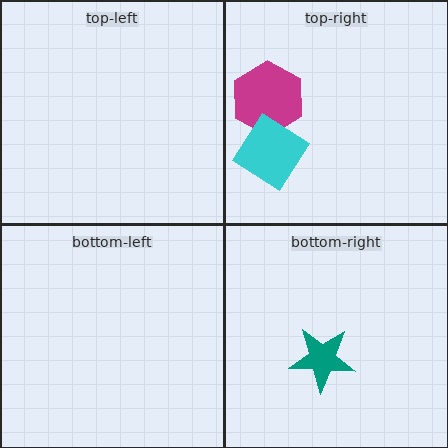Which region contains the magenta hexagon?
The top-right region.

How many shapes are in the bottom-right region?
1.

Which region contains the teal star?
The bottom-right region.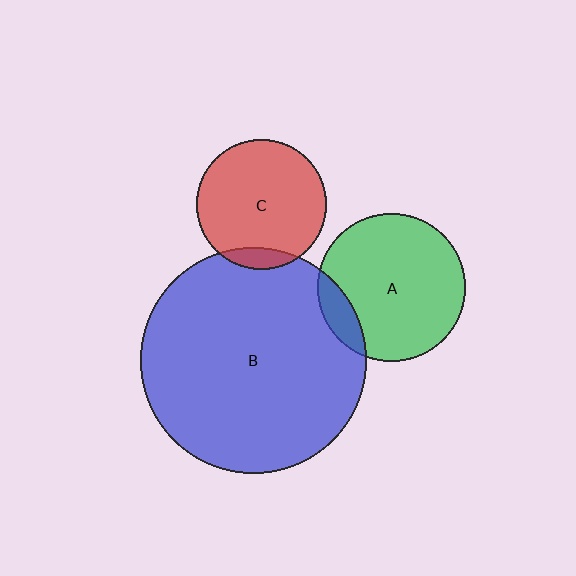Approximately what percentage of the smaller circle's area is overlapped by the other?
Approximately 10%.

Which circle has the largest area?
Circle B (blue).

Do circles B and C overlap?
Yes.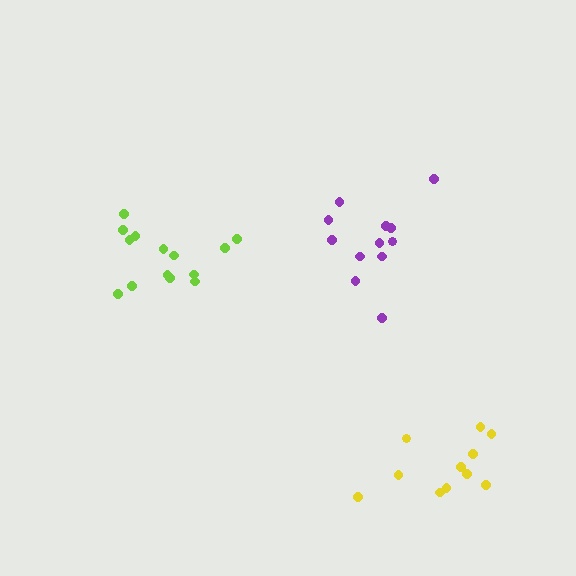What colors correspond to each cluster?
The clusters are colored: purple, lime, yellow.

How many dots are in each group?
Group 1: 12 dots, Group 2: 14 dots, Group 3: 11 dots (37 total).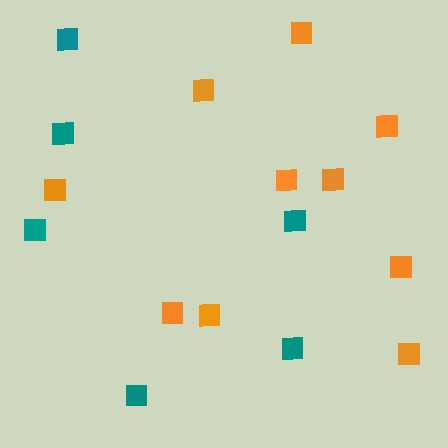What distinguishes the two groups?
There are 2 groups: one group of teal squares (6) and one group of orange squares (10).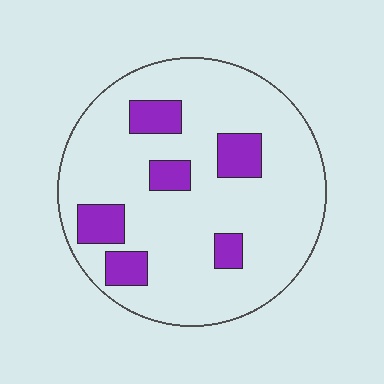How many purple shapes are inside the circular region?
6.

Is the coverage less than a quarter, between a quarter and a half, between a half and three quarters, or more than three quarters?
Less than a quarter.